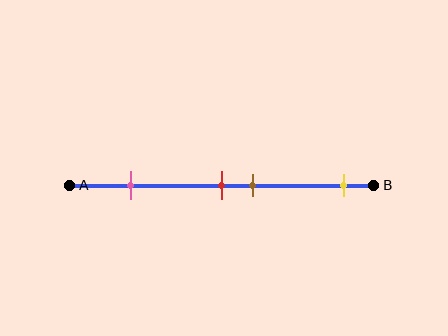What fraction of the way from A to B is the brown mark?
The brown mark is approximately 60% (0.6) of the way from A to B.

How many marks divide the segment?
There are 4 marks dividing the segment.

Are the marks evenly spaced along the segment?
No, the marks are not evenly spaced.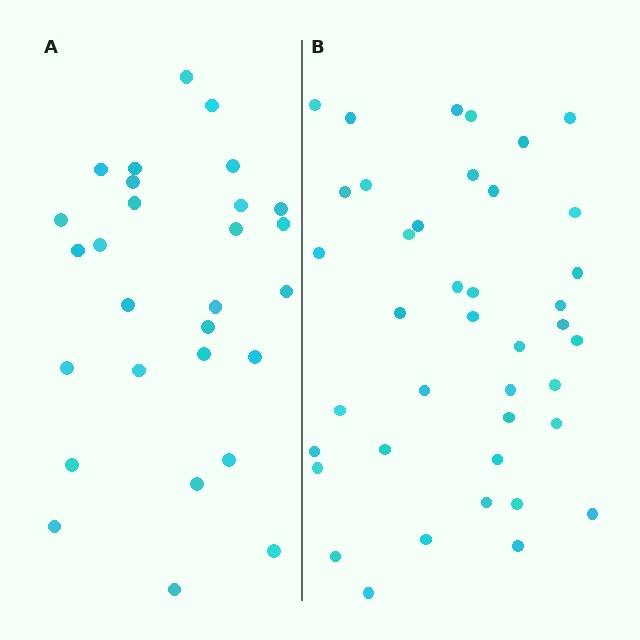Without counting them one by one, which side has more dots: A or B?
Region B (the right region) has more dots.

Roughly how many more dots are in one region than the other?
Region B has roughly 12 or so more dots than region A.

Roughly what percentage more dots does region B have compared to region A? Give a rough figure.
About 45% more.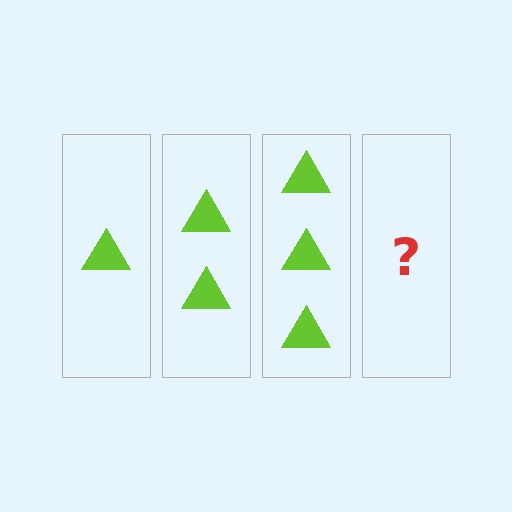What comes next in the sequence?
The next element should be 4 triangles.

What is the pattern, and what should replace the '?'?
The pattern is that each step adds one more triangle. The '?' should be 4 triangles.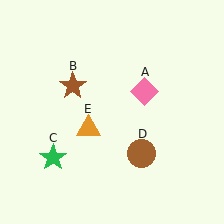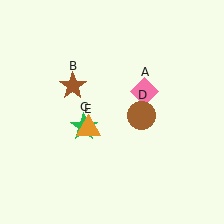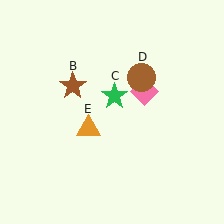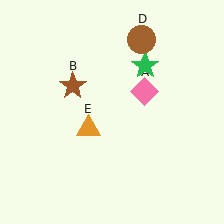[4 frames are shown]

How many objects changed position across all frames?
2 objects changed position: green star (object C), brown circle (object D).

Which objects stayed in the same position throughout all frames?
Pink diamond (object A) and brown star (object B) and orange triangle (object E) remained stationary.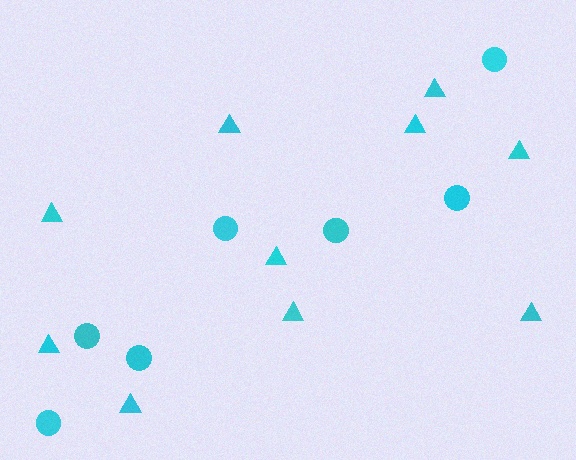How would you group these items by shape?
There are 2 groups: one group of triangles (10) and one group of circles (7).